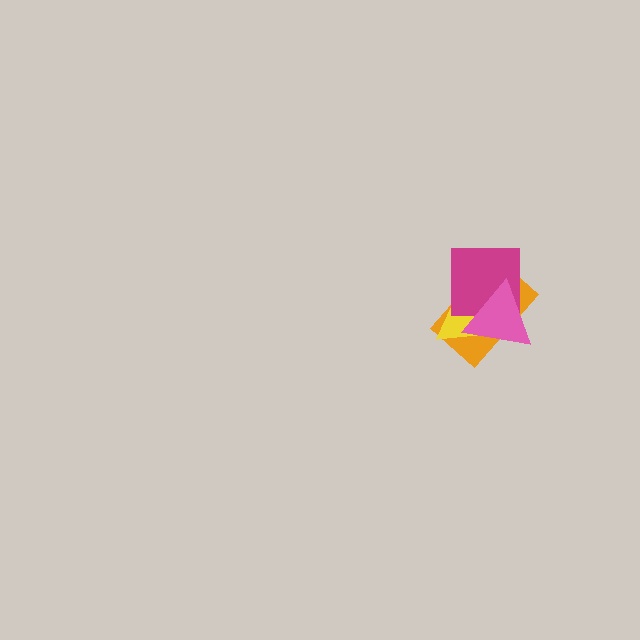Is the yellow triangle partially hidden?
Yes, it is partially covered by another shape.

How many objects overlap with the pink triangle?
3 objects overlap with the pink triangle.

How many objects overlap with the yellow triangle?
3 objects overlap with the yellow triangle.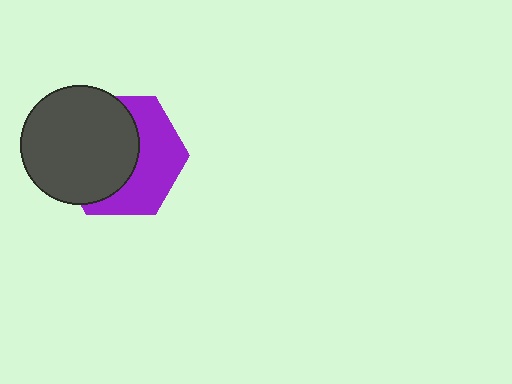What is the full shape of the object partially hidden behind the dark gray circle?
The partially hidden object is a purple hexagon.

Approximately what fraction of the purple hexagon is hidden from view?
Roughly 54% of the purple hexagon is hidden behind the dark gray circle.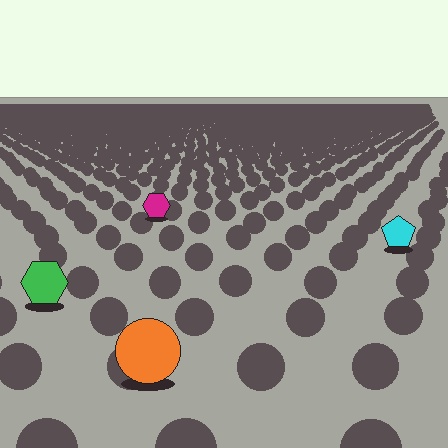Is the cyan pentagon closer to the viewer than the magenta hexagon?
Yes. The cyan pentagon is closer — you can tell from the texture gradient: the ground texture is coarser near it.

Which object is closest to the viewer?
The orange circle is closest. The texture marks near it are larger and more spread out.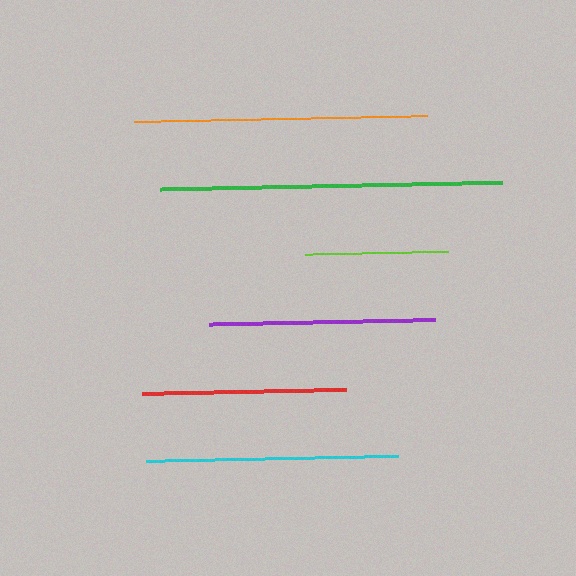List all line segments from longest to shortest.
From longest to shortest: green, orange, cyan, purple, red, lime.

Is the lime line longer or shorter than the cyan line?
The cyan line is longer than the lime line.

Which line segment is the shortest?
The lime line is the shortest at approximately 143 pixels.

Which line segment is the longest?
The green line is the longest at approximately 342 pixels.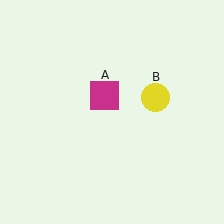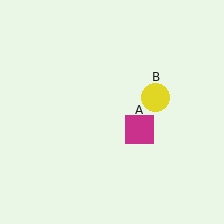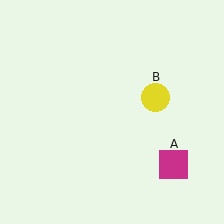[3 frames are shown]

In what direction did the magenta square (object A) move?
The magenta square (object A) moved down and to the right.